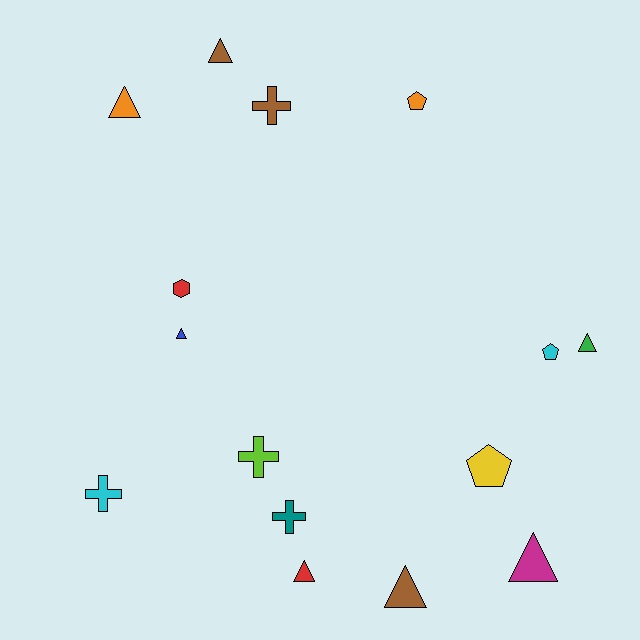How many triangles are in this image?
There are 7 triangles.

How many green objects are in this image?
There is 1 green object.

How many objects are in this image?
There are 15 objects.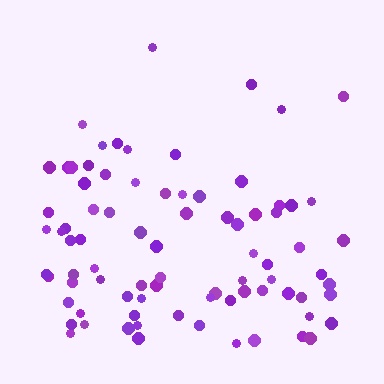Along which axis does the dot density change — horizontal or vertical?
Vertical.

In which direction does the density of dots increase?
From top to bottom, with the bottom side densest.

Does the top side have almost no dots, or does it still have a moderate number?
Still a moderate number, just noticeably fewer than the bottom.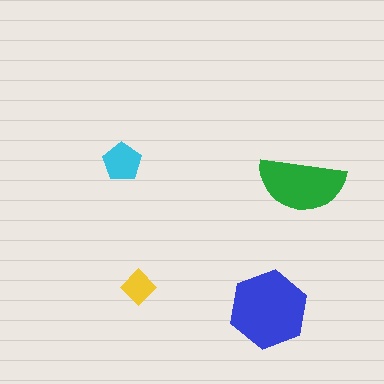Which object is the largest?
The blue hexagon.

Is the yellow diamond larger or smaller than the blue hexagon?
Smaller.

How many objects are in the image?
There are 4 objects in the image.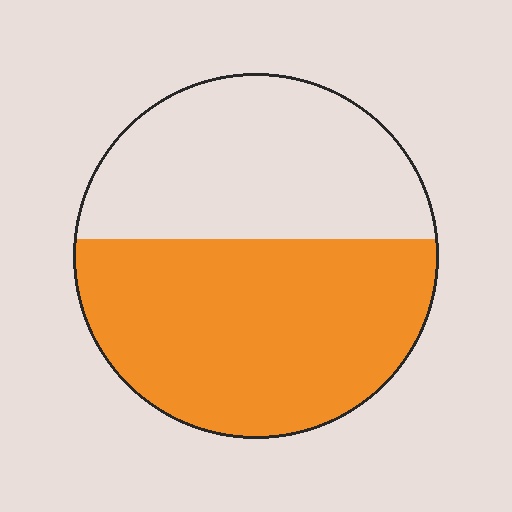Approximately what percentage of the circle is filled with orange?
Approximately 55%.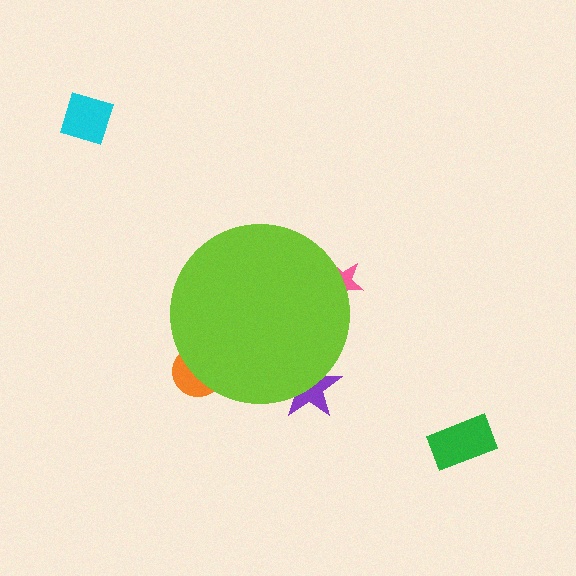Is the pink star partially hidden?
Yes, the pink star is partially hidden behind the lime circle.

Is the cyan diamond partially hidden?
No, the cyan diamond is fully visible.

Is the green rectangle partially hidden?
No, the green rectangle is fully visible.